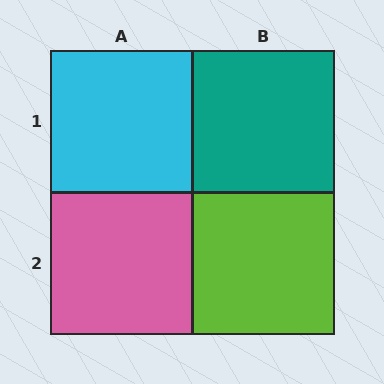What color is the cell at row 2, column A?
Pink.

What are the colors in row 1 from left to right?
Cyan, teal.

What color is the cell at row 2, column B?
Lime.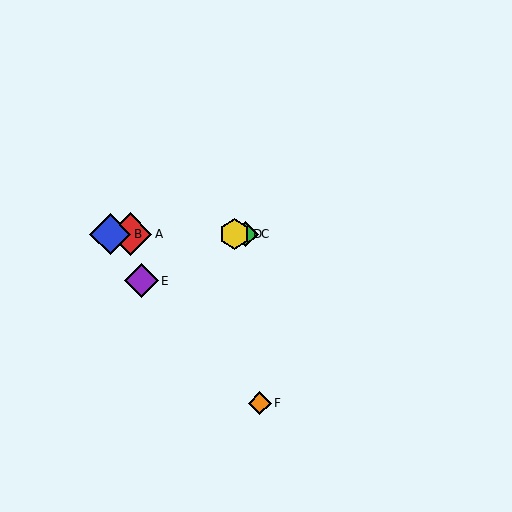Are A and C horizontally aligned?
Yes, both are at y≈234.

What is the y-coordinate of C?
Object C is at y≈234.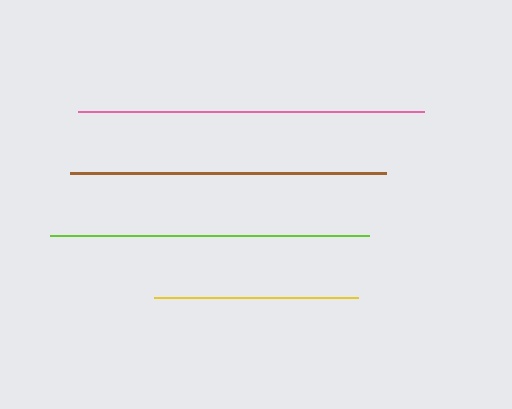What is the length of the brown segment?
The brown segment is approximately 316 pixels long.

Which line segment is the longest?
The pink line is the longest at approximately 346 pixels.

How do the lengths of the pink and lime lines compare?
The pink and lime lines are approximately the same length.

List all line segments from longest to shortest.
From longest to shortest: pink, lime, brown, yellow.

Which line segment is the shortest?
The yellow line is the shortest at approximately 204 pixels.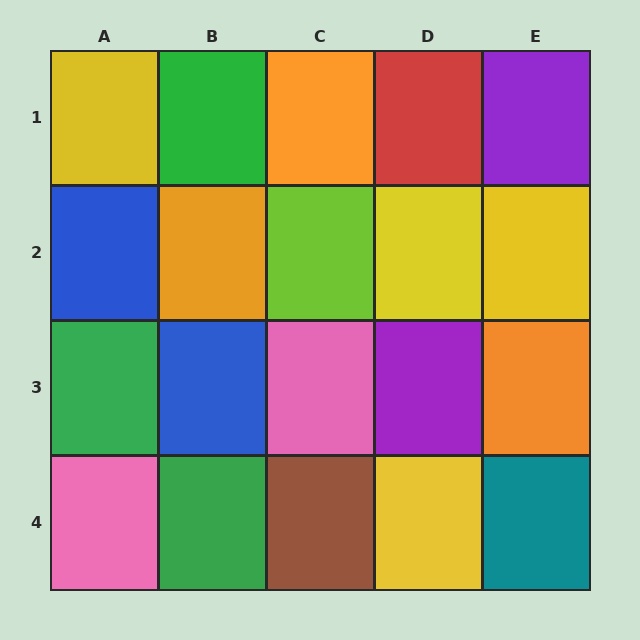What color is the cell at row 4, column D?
Yellow.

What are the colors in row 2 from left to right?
Blue, orange, lime, yellow, yellow.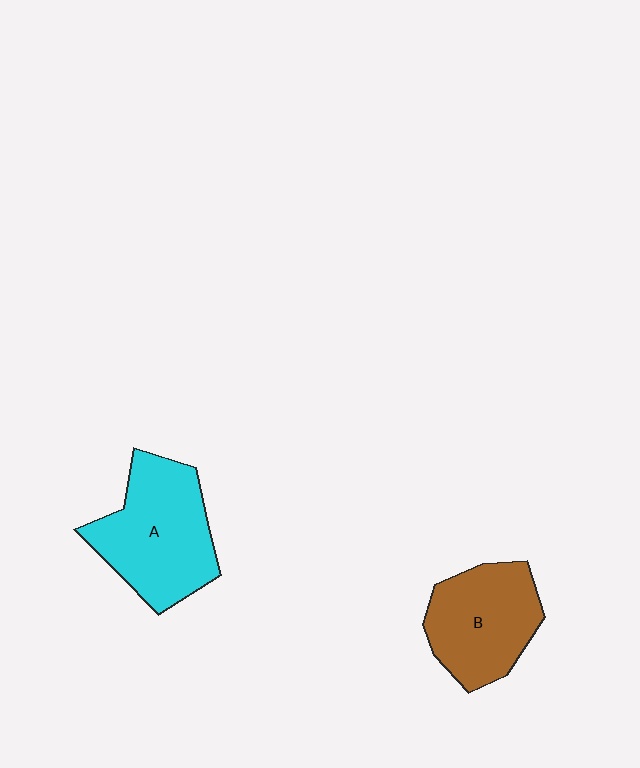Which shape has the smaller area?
Shape B (brown).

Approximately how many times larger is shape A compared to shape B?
Approximately 1.2 times.